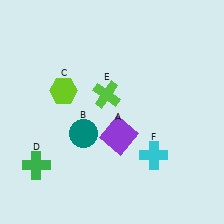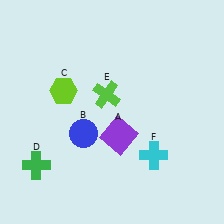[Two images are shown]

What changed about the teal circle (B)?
In Image 1, B is teal. In Image 2, it changed to blue.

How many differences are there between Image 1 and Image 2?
There is 1 difference between the two images.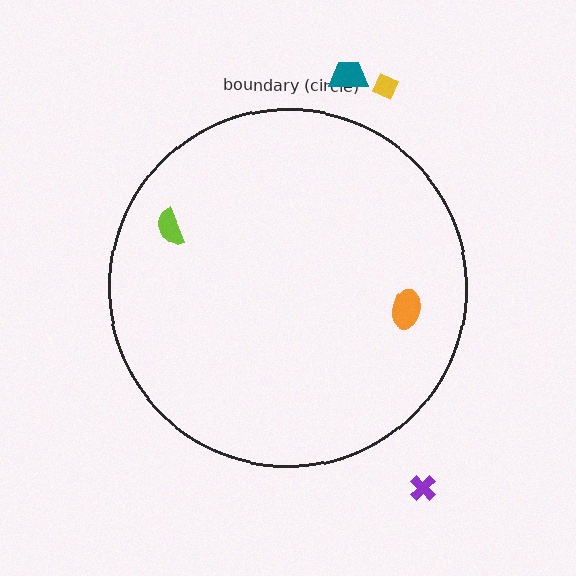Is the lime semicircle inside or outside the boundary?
Inside.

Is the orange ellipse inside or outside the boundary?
Inside.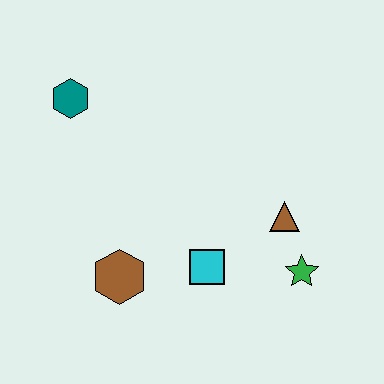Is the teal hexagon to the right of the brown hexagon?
No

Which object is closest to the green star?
The brown triangle is closest to the green star.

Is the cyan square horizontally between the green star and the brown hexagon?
Yes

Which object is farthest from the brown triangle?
The teal hexagon is farthest from the brown triangle.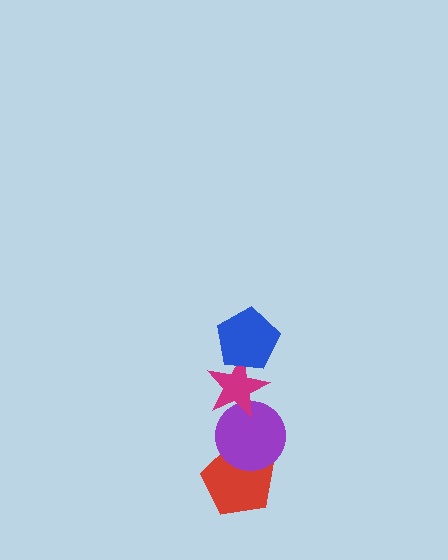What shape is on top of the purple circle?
The magenta star is on top of the purple circle.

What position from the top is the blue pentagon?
The blue pentagon is 1st from the top.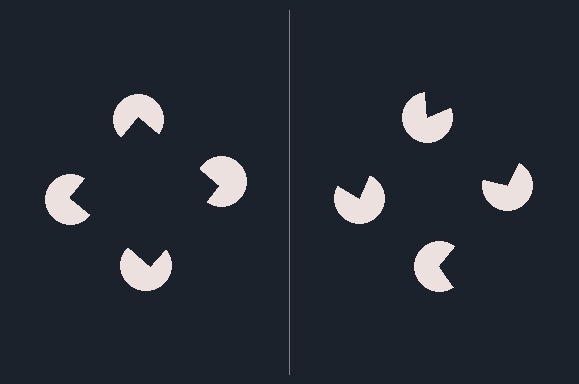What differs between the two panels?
The pac-man discs are positioned identically on both sides; only the wedge orientations differ. On the left they align to a square; on the right they are misaligned.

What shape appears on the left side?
An illusory square.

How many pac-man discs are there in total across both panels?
8 — 4 on each side.